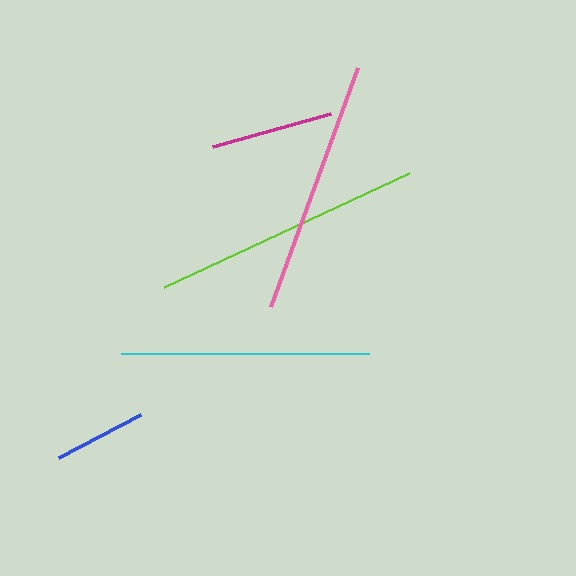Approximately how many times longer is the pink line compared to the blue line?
The pink line is approximately 2.7 times the length of the blue line.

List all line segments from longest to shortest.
From longest to shortest: lime, pink, cyan, magenta, blue.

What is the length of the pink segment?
The pink segment is approximately 254 pixels long.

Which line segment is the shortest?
The blue line is the shortest at approximately 93 pixels.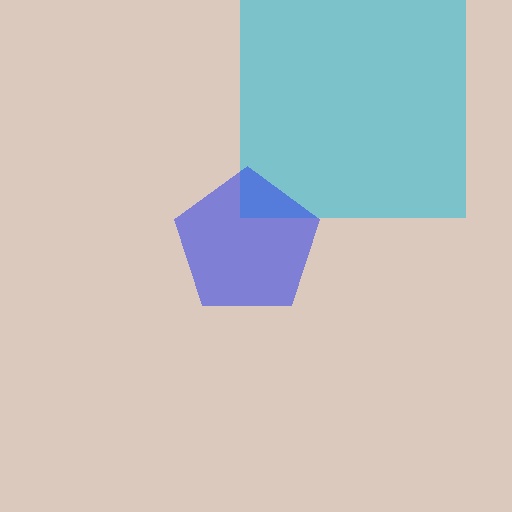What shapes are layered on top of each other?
The layered shapes are: a cyan square, a blue pentagon.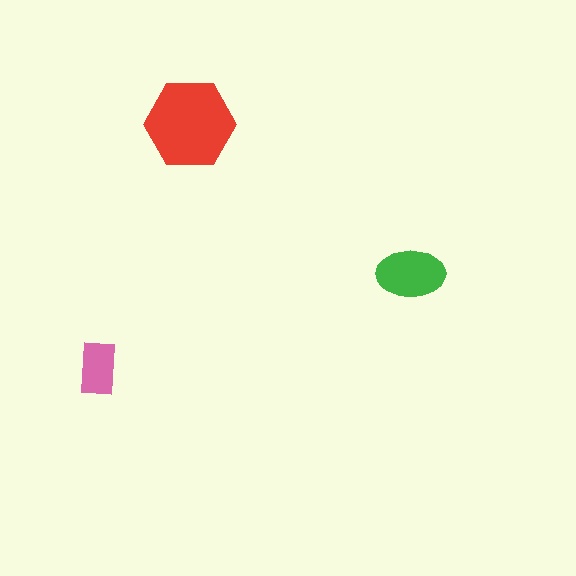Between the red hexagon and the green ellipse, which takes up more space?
The red hexagon.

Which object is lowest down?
The pink rectangle is bottommost.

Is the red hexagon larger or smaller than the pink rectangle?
Larger.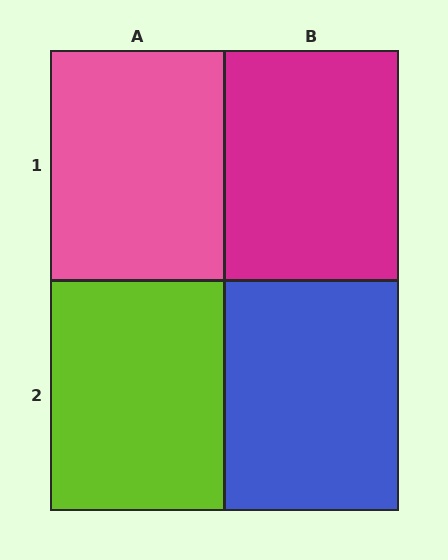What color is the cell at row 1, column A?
Pink.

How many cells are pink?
1 cell is pink.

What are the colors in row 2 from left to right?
Lime, blue.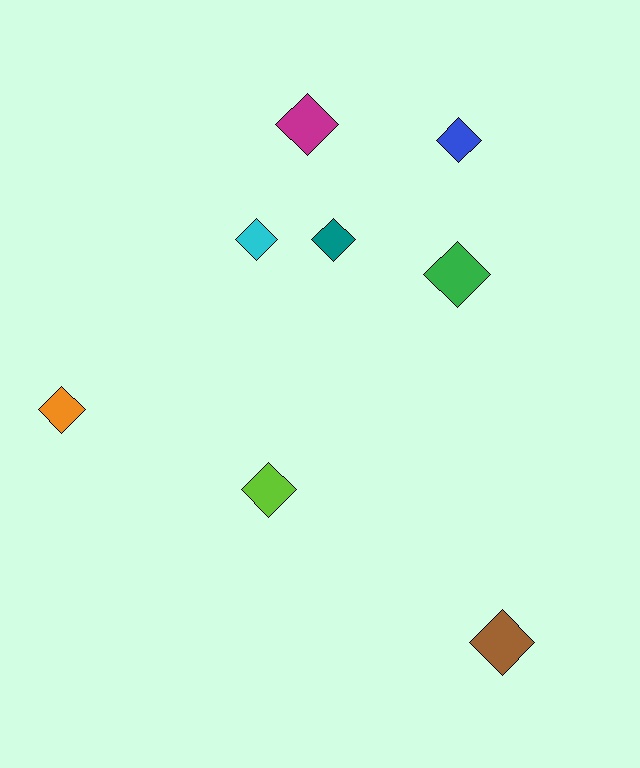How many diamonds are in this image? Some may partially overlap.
There are 8 diamonds.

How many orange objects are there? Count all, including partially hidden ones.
There is 1 orange object.